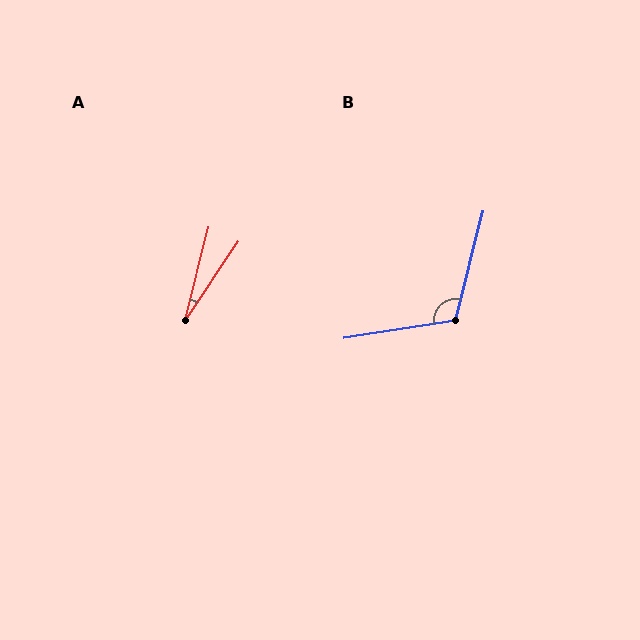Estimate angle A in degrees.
Approximately 20 degrees.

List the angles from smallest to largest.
A (20°), B (113°).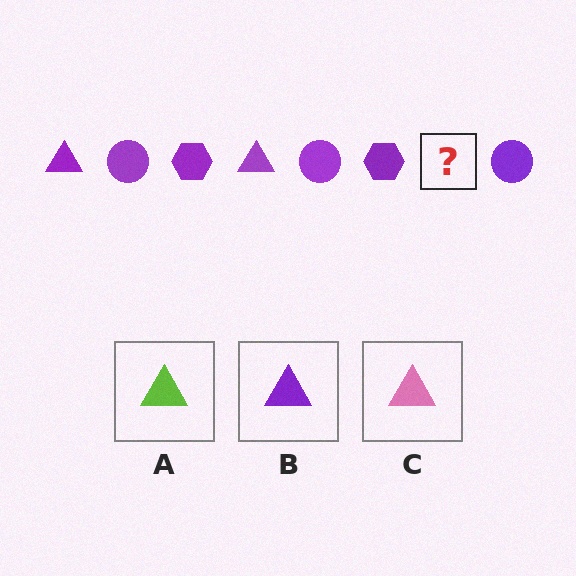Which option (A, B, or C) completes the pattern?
B.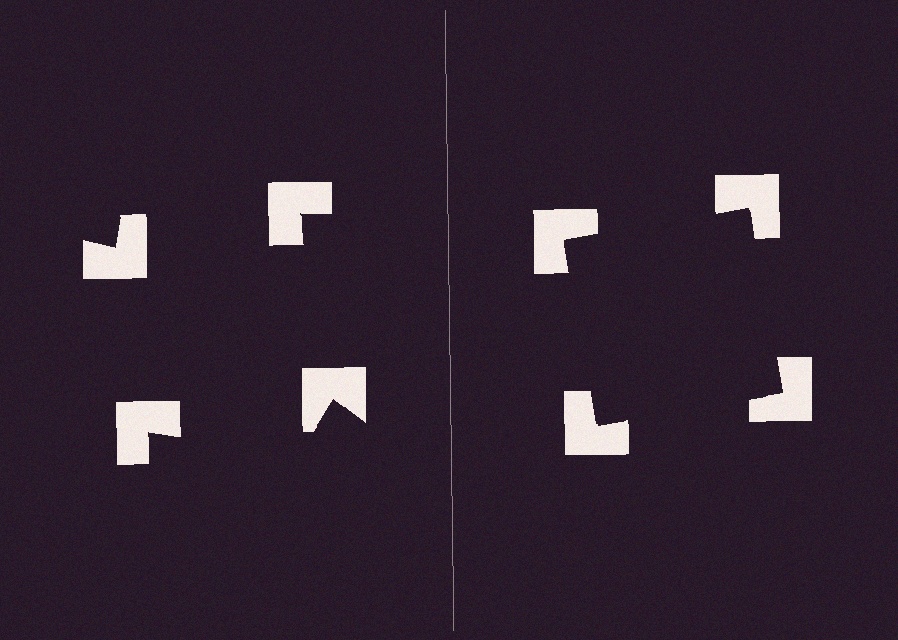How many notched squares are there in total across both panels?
8 — 4 on each side.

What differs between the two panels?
The notched squares are positioned identically on both sides; only the wedge orientations differ. On the right they align to a square; on the left they are misaligned.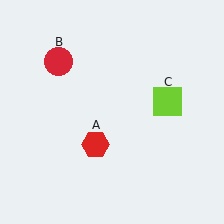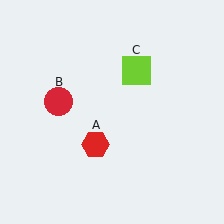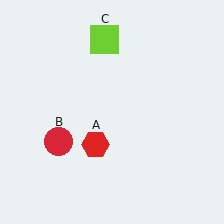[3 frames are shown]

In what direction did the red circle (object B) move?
The red circle (object B) moved down.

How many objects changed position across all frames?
2 objects changed position: red circle (object B), lime square (object C).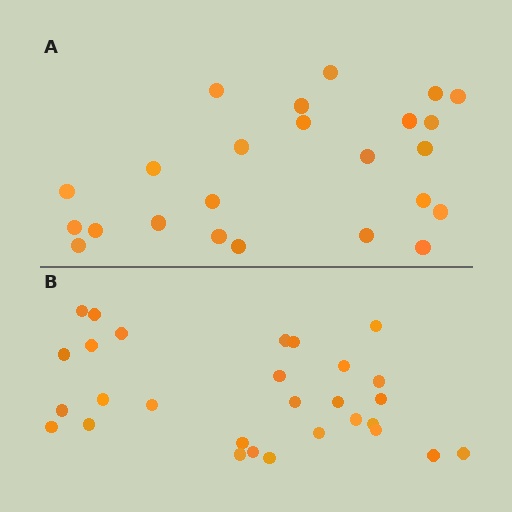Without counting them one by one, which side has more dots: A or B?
Region B (the bottom region) has more dots.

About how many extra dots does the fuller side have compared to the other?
Region B has about 5 more dots than region A.